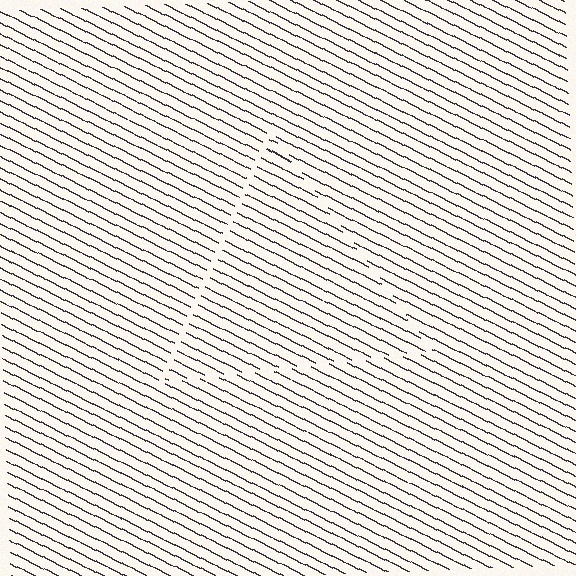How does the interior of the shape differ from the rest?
The interior of the shape contains the same grating, shifted by half a period — the contour is defined by the phase discontinuity where line-ends from the inner and outer gratings abut.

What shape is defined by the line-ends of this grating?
An illusory triangle. The interior of the shape contains the same grating, shifted by half a period — the contour is defined by the phase discontinuity where line-ends from the inner and outer gratings abut.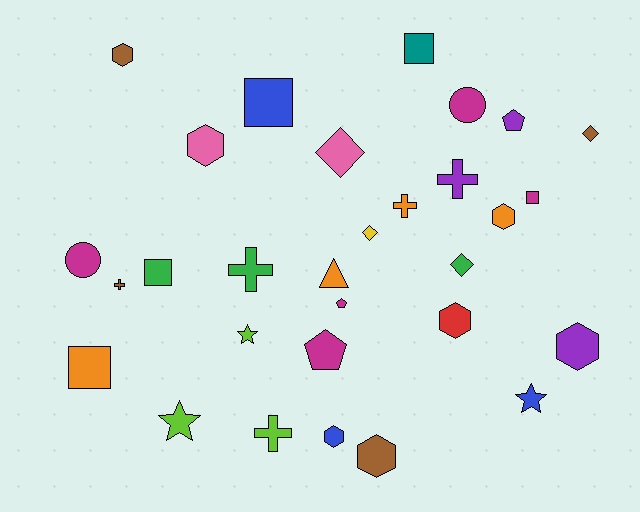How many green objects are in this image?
There are 3 green objects.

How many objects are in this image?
There are 30 objects.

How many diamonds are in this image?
There are 4 diamonds.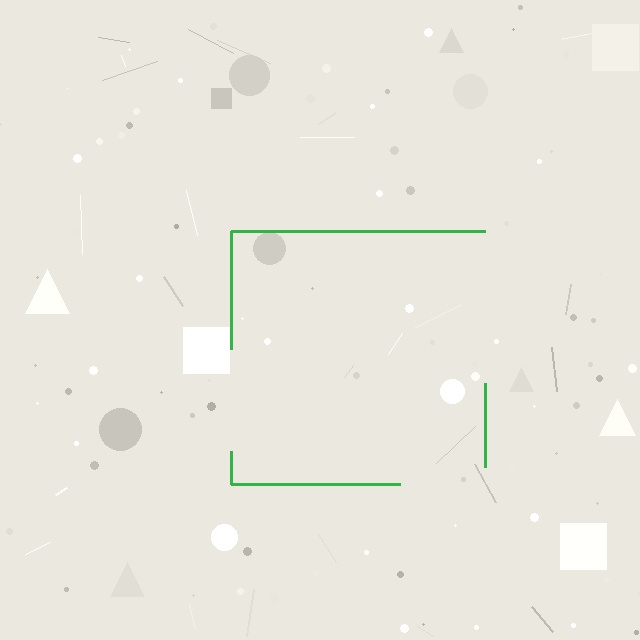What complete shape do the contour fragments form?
The contour fragments form a square.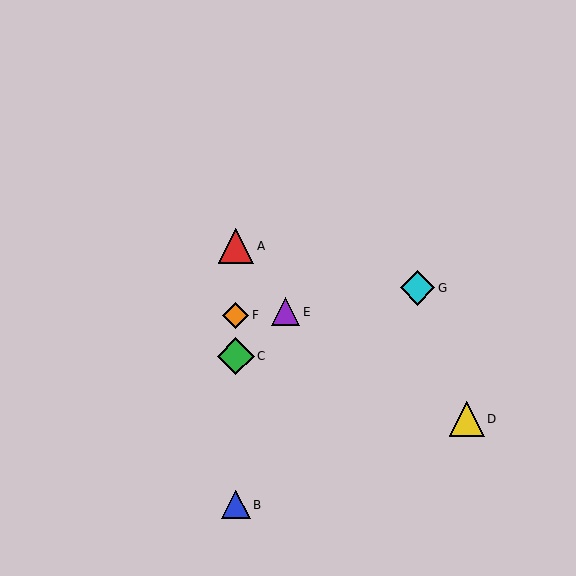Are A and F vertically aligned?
Yes, both are at x≈236.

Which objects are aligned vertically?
Objects A, B, C, F are aligned vertically.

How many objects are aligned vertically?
4 objects (A, B, C, F) are aligned vertically.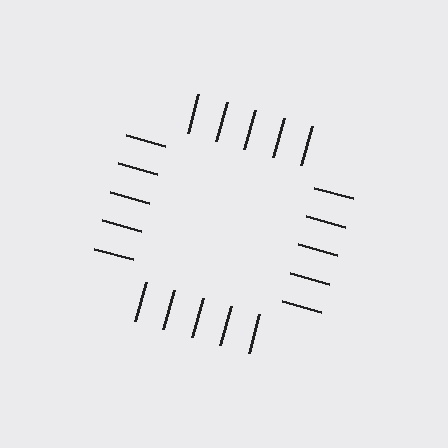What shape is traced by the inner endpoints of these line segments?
An illusory square — the line segments terminate on its edges but no continuous stroke is drawn.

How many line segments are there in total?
20 — 5 along each of the 4 edges.